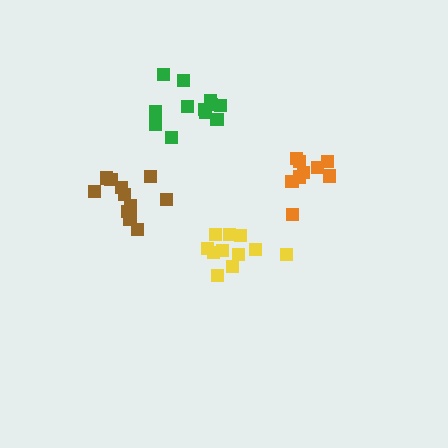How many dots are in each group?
Group 1: 12 dots, Group 2: 11 dots, Group 3: 9 dots, Group 4: 12 dots (44 total).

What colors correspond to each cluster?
The clusters are colored: brown, yellow, orange, green.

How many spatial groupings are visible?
There are 4 spatial groupings.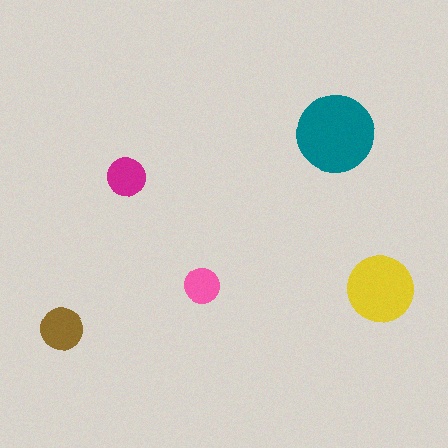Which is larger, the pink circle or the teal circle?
The teal one.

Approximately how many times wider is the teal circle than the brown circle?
About 2 times wider.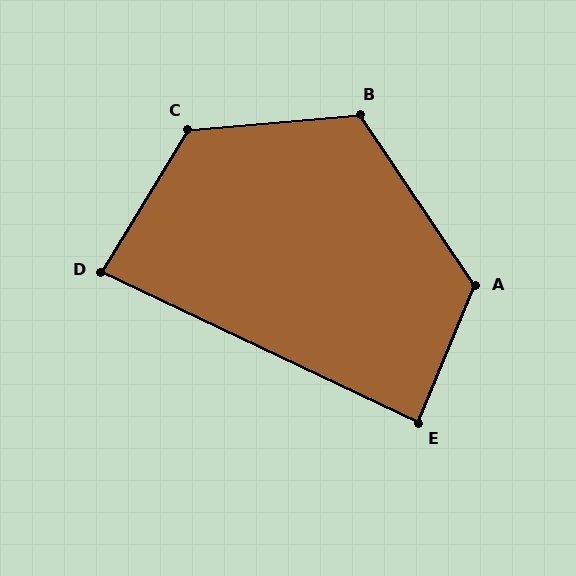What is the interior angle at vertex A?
Approximately 123 degrees (obtuse).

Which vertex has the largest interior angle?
C, at approximately 126 degrees.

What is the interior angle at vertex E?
Approximately 87 degrees (approximately right).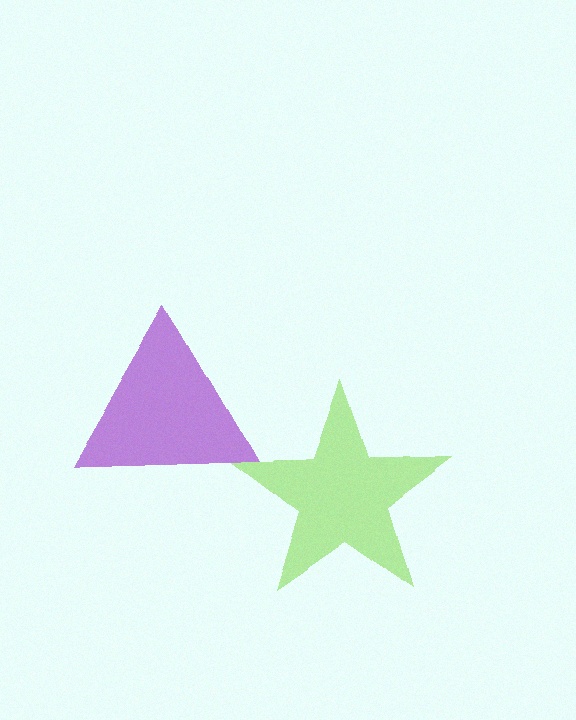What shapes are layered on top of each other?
The layered shapes are: a purple triangle, a lime star.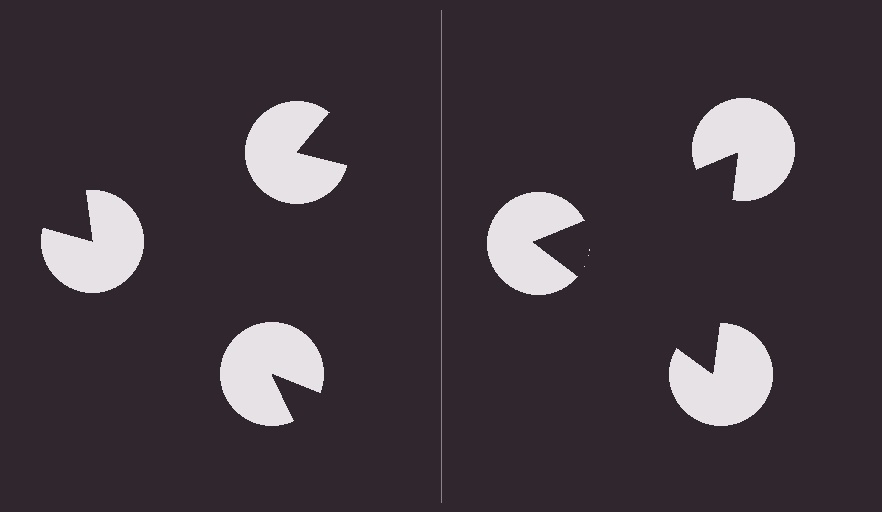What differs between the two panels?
The pac-man discs are positioned identically on both sides; only the wedge orientations differ. On the right they align to a triangle; on the left they are misaligned.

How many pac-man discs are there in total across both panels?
6 — 3 on each side.